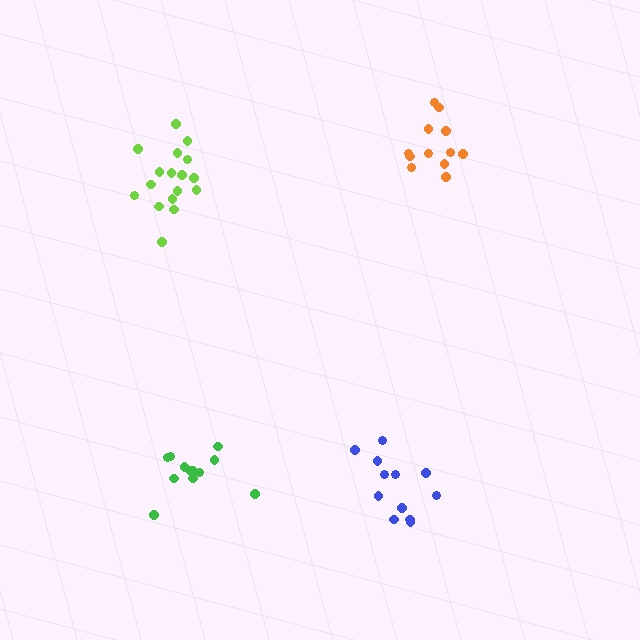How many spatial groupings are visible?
There are 4 spatial groupings.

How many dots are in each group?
Group 1: 17 dots, Group 2: 12 dots, Group 3: 12 dots, Group 4: 12 dots (53 total).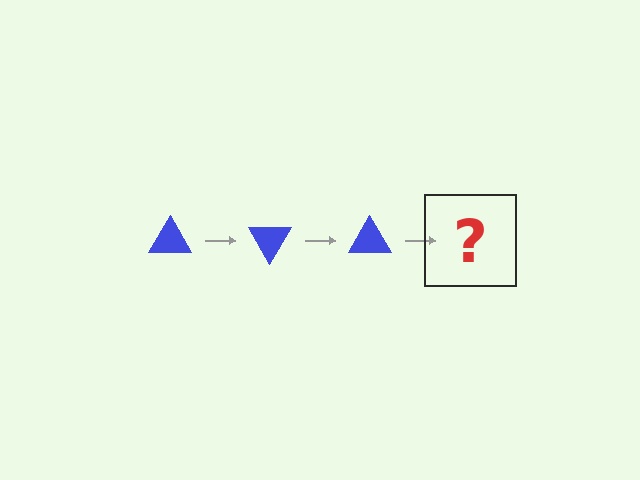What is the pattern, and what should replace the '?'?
The pattern is that the triangle rotates 60 degrees each step. The '?' should be a blue triangle rotated 180 degrees.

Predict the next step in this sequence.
The next step is a blue triangle rotated 180 degrees.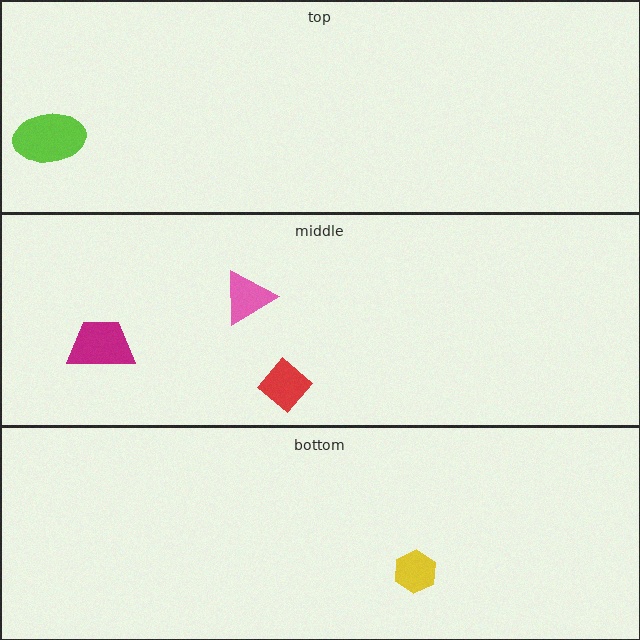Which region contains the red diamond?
The middle region.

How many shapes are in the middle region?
3.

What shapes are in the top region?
The lime ellipse.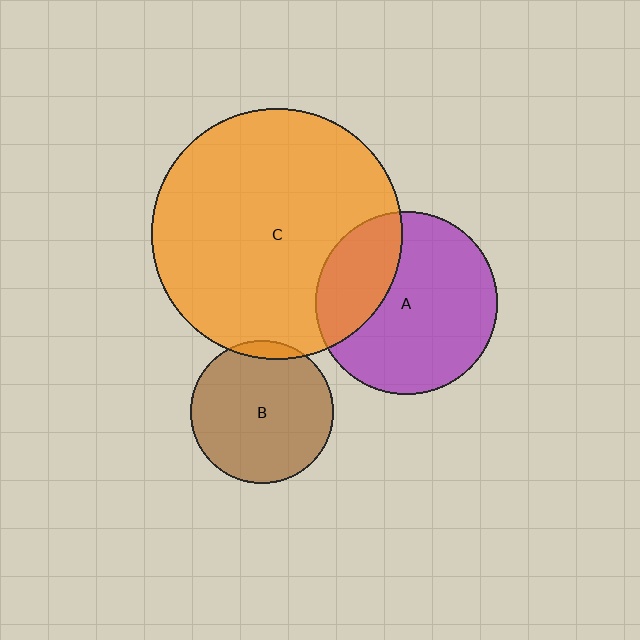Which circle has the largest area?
Circle C (orange).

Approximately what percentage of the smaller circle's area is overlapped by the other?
Approximately 30%.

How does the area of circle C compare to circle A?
Approximately 1.9 times.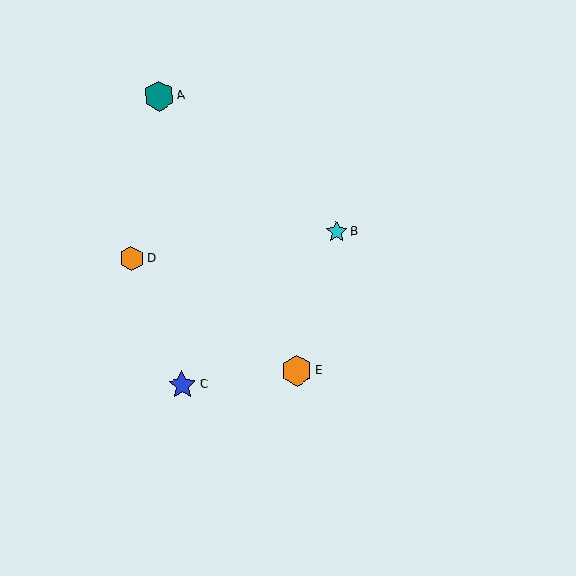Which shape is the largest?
The orange hexagon (labeled E) is the largest.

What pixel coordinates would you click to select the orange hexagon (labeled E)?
Click at (297, 371) to select the orange hexagon E.